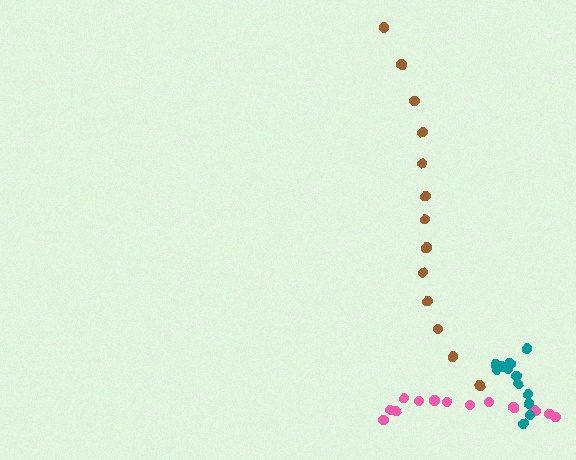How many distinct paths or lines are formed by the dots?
There are 3 distinct paths.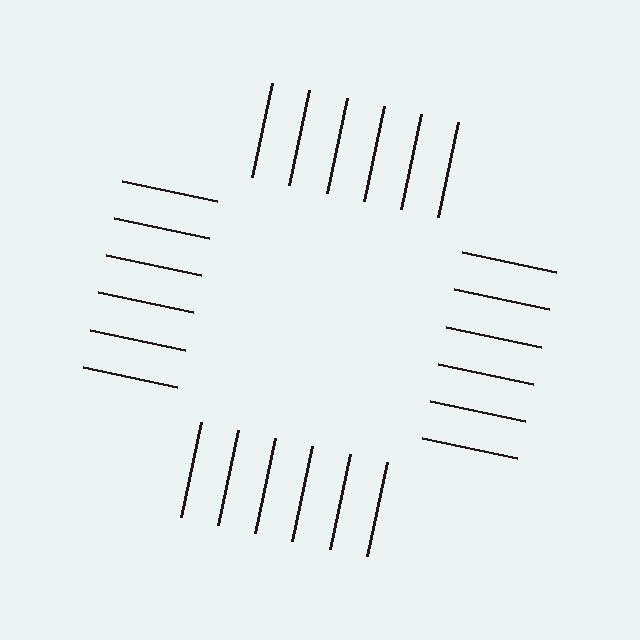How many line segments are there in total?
24 — 6 along each of the 4 edges.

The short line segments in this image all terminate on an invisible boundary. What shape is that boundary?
An illusory square — the line segments terminate on its edges but no continuous stroke is drawn.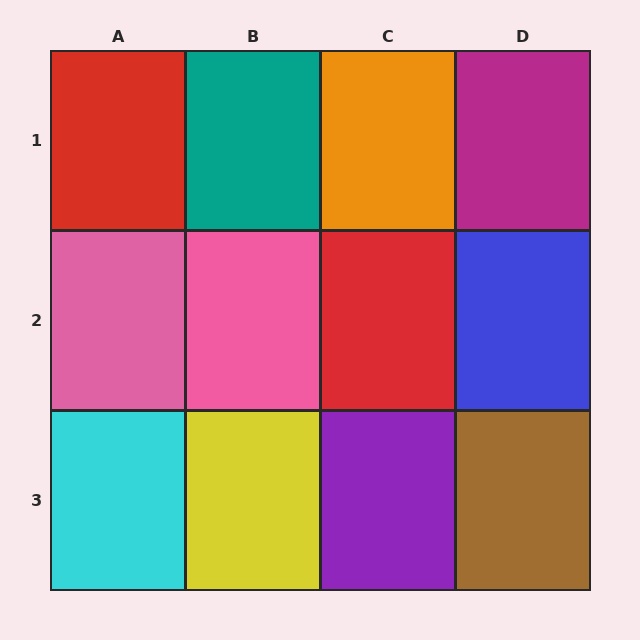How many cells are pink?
2 cells are pink.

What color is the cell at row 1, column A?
Red.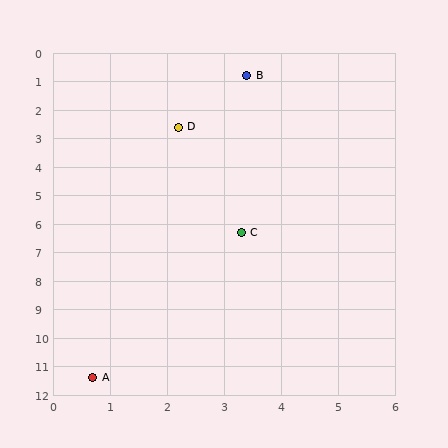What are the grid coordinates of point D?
Point D is at approximately (2.2, 2.6).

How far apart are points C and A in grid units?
Points C and A are about 5.7 grid units apart.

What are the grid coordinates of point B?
Point B is at approximately (3.4, 0.8).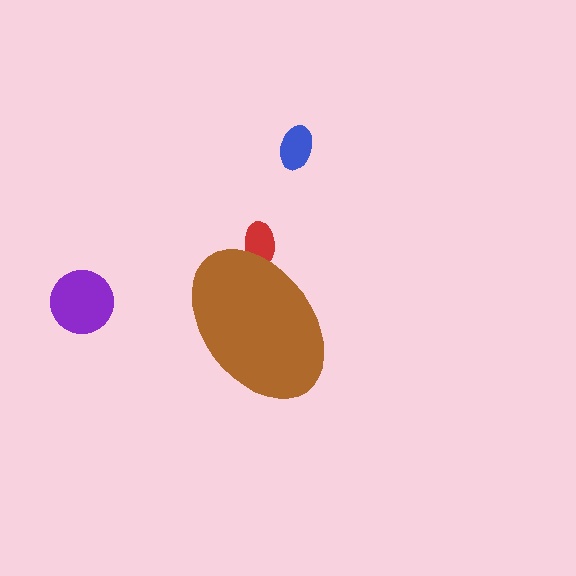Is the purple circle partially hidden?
No, the purple circle is fully visible.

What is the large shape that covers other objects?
A brown ellipse.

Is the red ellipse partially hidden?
Yes, the red ellipse is partially hidden behind the brown ellipse.